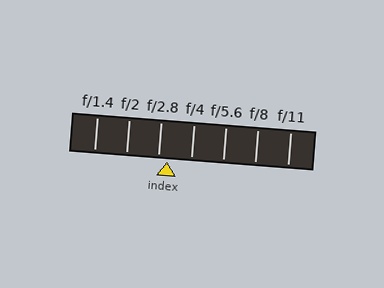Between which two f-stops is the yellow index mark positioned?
The index mark is between f/2.8 and f/4.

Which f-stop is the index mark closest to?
The index mark is closest to f/2.8.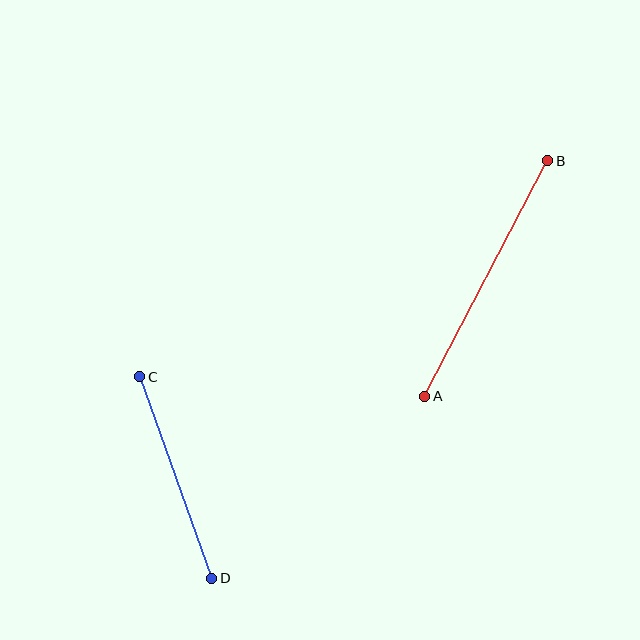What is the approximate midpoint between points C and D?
The midpoint is at approximately (176, 478) pixels.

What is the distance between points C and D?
The distance is approximately 214 pixels.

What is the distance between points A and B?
The distance is approximately 266 pixels.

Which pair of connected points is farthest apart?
Points A and B are farthest apart.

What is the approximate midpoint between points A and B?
The midpoint is at approximately (486, 279) pixels.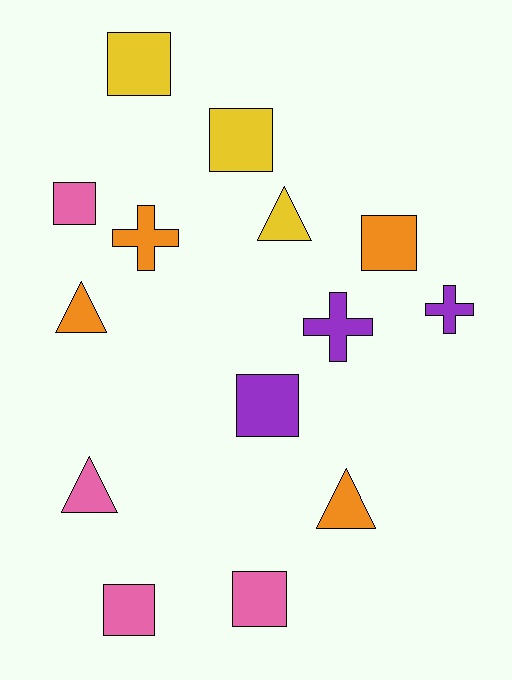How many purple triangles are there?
There are no purple triangles.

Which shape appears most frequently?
Square, with 7 objects.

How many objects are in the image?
There are 14 objects.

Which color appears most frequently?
Pink, with 4 objects.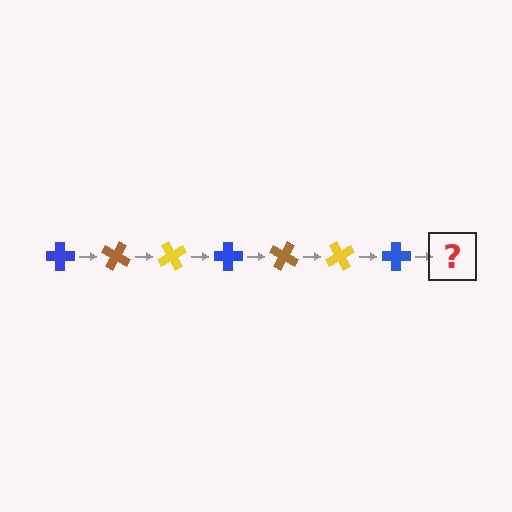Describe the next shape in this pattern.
It should be a brown cross, rotated 210 degrees from the start.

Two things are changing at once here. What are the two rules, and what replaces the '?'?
The two rules are that it rotates 30 degrees each step and the color cycles through blue, brown, and yellow. The '?' should be a brown cross, rotated 210 degrees from the start.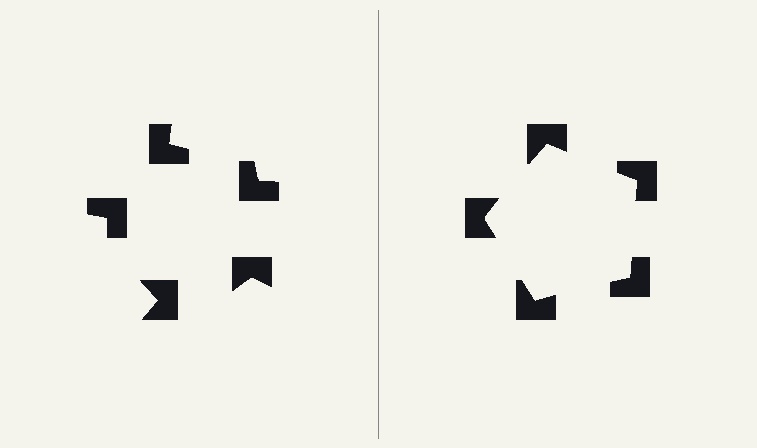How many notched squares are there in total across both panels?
10 — 5 on each side.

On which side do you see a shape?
An illusory pentagon appears on the right side. On the left side the wedge cuts are rotated, so no coherent shape forms.